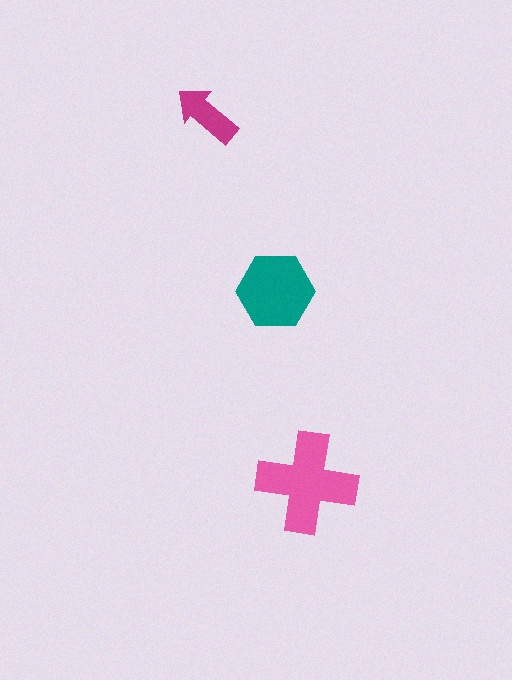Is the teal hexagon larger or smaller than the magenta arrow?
Larger.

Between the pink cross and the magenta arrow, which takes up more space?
The pink cross.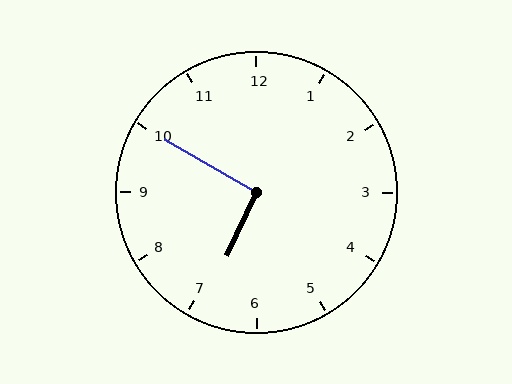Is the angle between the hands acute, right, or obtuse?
It is right.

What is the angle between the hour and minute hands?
Approximately 95 degrees.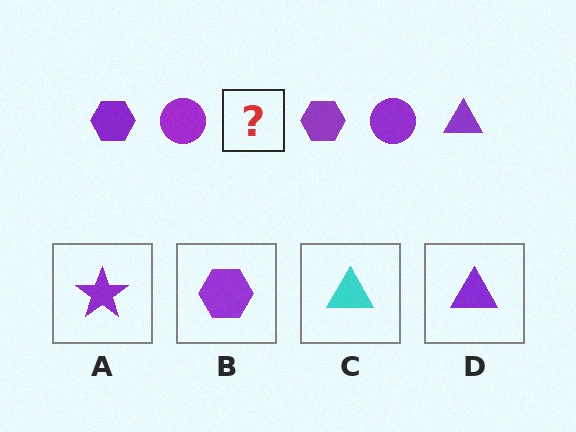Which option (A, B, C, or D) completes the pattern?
D.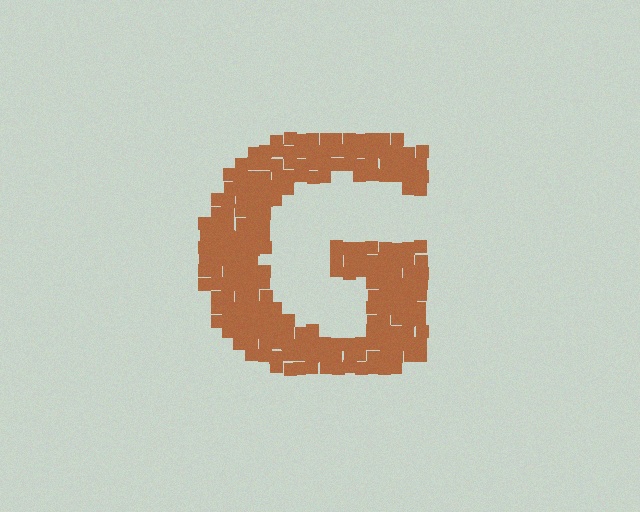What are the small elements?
The small elements are squares.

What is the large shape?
The large shape is the letter G.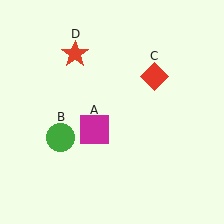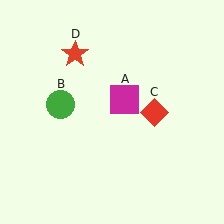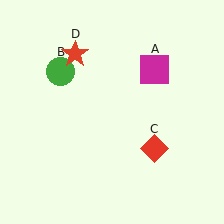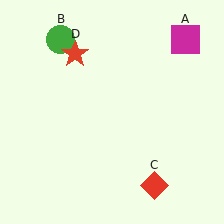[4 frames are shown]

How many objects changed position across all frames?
3 objects changed position: magenta square (object A), green circle (object B), red diamond (object C).